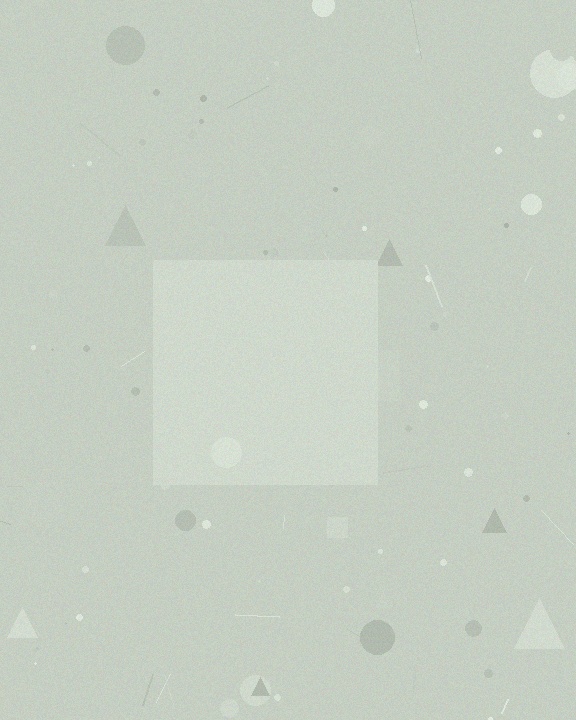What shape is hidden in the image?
A square is hidden in the image.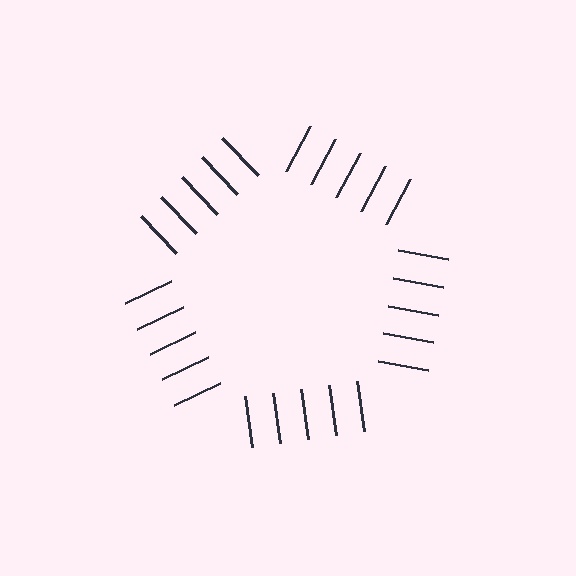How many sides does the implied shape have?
5 sides — the line-ends trace a pentagon.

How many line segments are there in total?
25 — 5 along each of the 5 edges.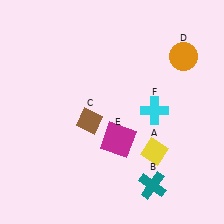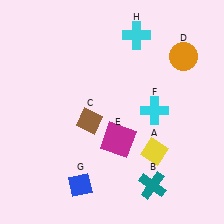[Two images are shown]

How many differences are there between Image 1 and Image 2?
There are 2 differences between the two images.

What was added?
A blue diamond (G), a cyan cross (H) were added in Image 2.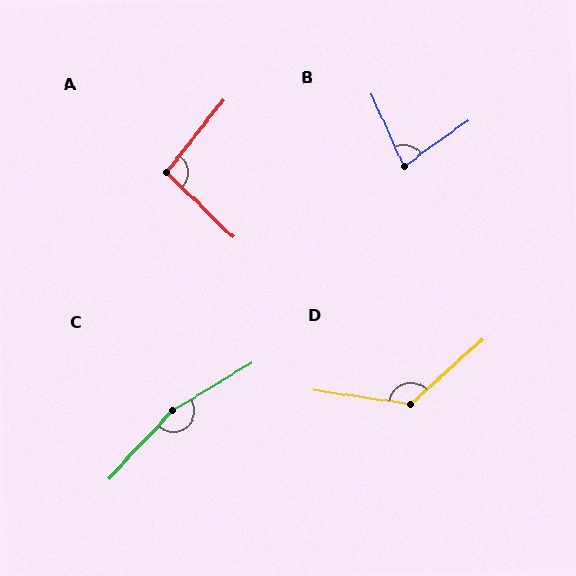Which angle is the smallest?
B, at approximately 78 degrees.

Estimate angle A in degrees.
Approximately 96 degrees.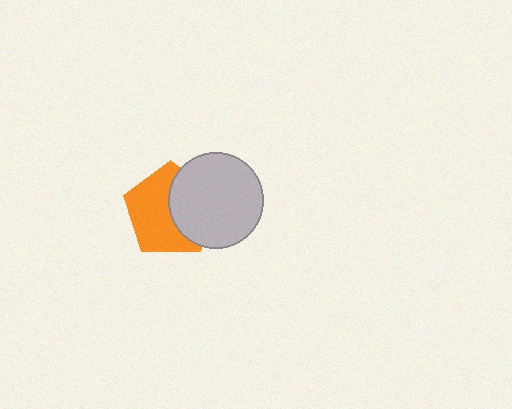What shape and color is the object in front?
The object in front is a light gray circle.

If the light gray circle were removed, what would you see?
You would see the complete orange pentagon.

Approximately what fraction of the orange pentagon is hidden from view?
Roughly 42% of the orange pentagon is hidden behind the light gray circle.